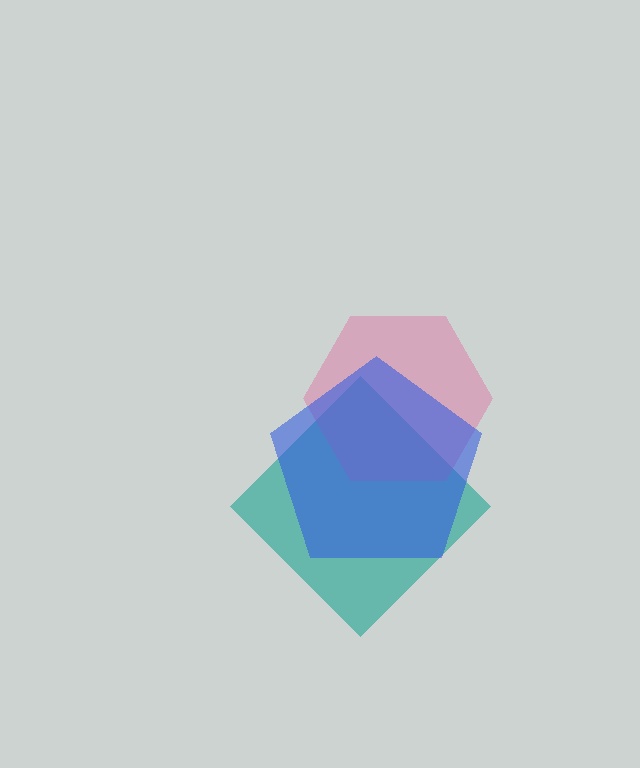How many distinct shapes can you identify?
There are 3 distinct shapes: a teal diamond, a pink hexagon, a blue pentagon.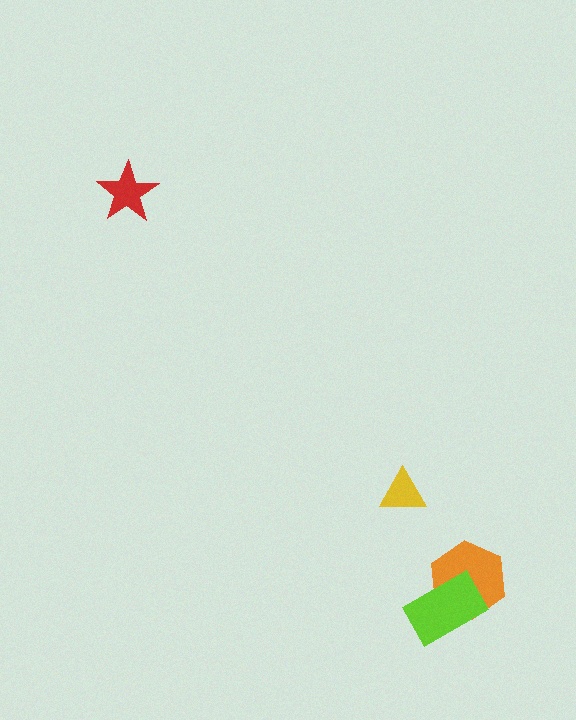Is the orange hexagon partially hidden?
Yes, it is partially covered by another shape.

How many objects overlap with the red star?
0 objects overlap with the red star.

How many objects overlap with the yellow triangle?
0 objects overlap with the yellow triangle.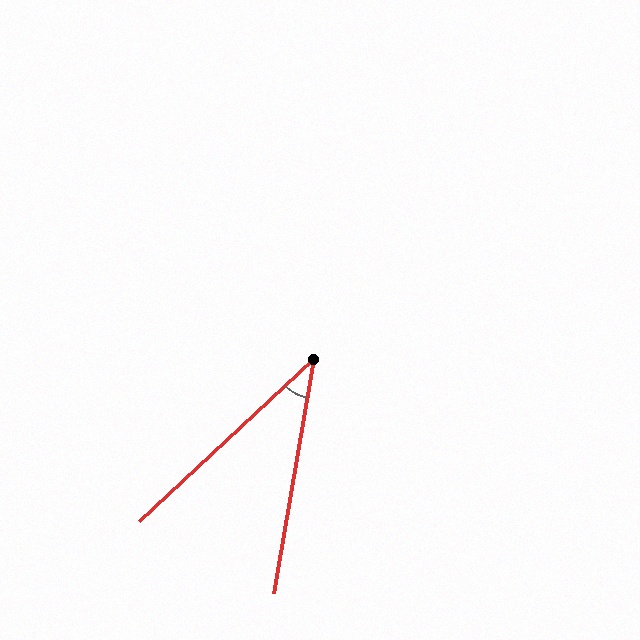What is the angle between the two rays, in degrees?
Approximately 37 degrees.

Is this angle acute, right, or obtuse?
It is acute.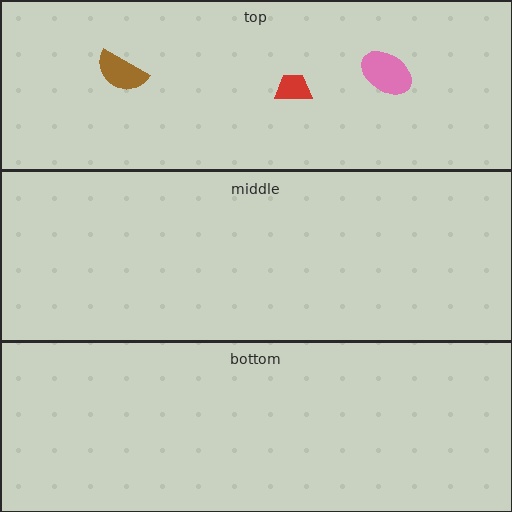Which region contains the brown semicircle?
The top region.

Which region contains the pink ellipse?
The top region.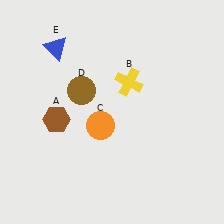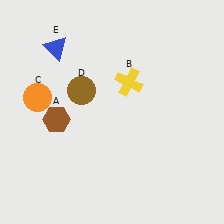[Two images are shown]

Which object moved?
The orange circle (C) moved left.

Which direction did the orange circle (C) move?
The orange circle (C) moved left.